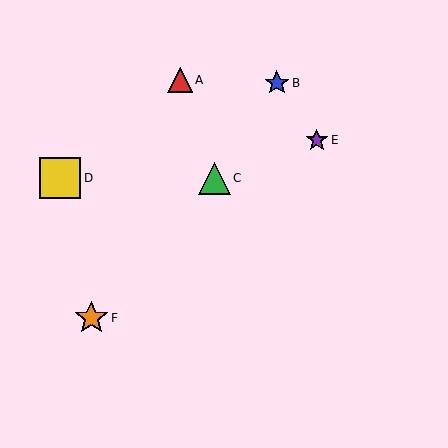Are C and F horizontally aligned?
No, C is at y≈178 and F is at y≈318.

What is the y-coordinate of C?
Object C is at y≈178.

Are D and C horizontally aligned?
Yes, both are at y≈178.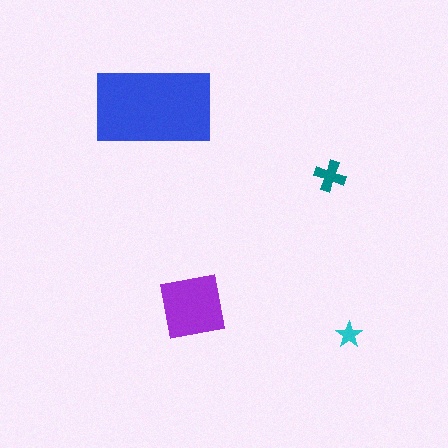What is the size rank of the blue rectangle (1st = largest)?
1st.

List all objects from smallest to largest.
The cyan star, the teal cross, the purple square, the blue rectangle.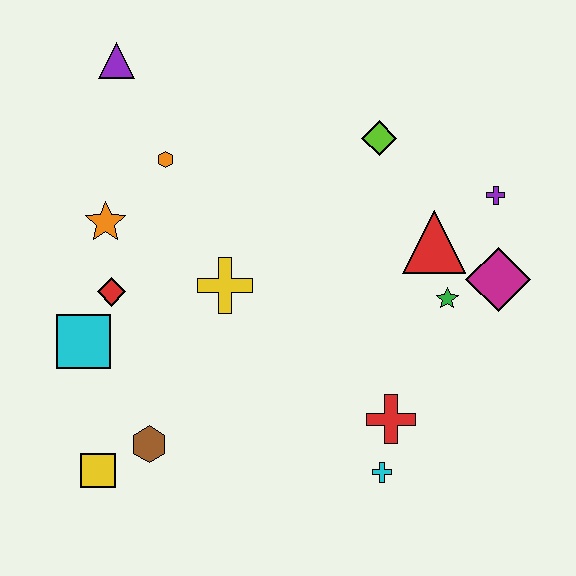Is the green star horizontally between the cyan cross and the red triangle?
No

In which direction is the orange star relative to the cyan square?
The orange star is above the cyan square.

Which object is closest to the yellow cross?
The red diamond is closest to the yellow cross.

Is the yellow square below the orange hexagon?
Yes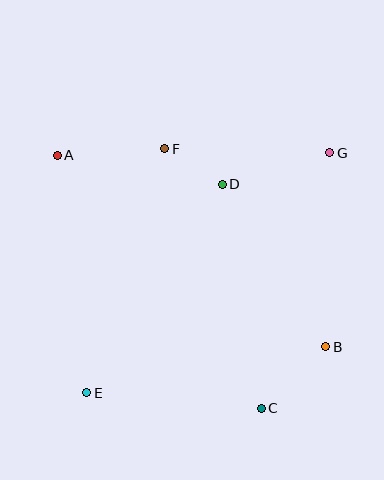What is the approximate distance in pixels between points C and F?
The distance between C and F is approximately 277 pixels.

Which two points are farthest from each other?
Points E and G are farthest from each other.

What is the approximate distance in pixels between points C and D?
The distance between C and D is approximately 227 pixels.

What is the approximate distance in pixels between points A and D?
The distance between A and D is approximately 167 pixels.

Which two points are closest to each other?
Points D and F are closest to each other.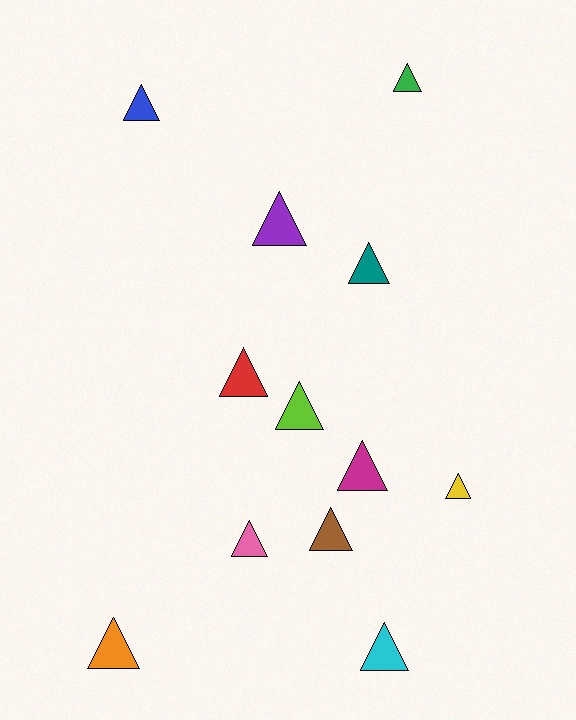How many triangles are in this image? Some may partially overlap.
There are 12 triangles.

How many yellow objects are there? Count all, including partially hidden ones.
There is 1 yellow object.